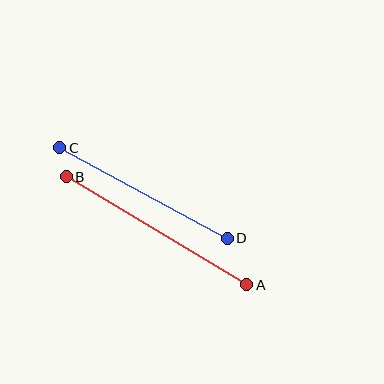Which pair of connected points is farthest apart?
Points A and B are farthest apart.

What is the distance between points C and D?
The distance is approximately 190 pixels.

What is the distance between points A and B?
The distance is approximately 211 pixels.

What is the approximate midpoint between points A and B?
The midpoint is at approximately (157, 231) pixels.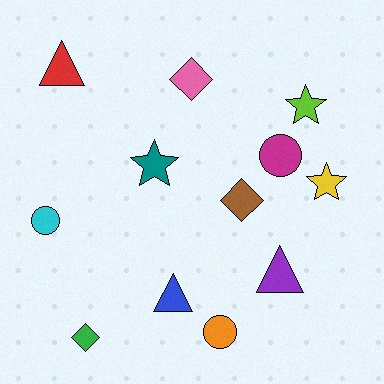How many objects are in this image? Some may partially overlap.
There are 12 objects.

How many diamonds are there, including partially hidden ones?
There are 3 diamonds.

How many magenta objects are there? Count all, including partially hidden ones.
There is 1 magenta object.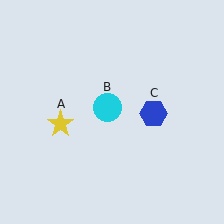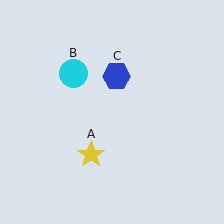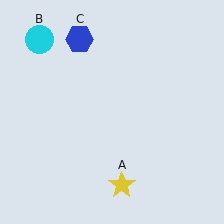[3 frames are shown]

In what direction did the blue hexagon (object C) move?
The blue hexagon (object C) moved up and to the left.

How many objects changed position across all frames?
3 objects changed position: yellow star (object A), cyan circle (object B), blue hexagon (object C).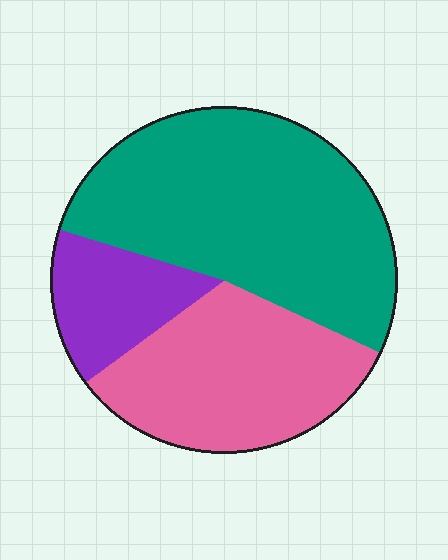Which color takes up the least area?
Purple, at roughly 15%.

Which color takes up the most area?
Teal, at roughly 50%.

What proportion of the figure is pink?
Pink covers roughly 35% of the figure.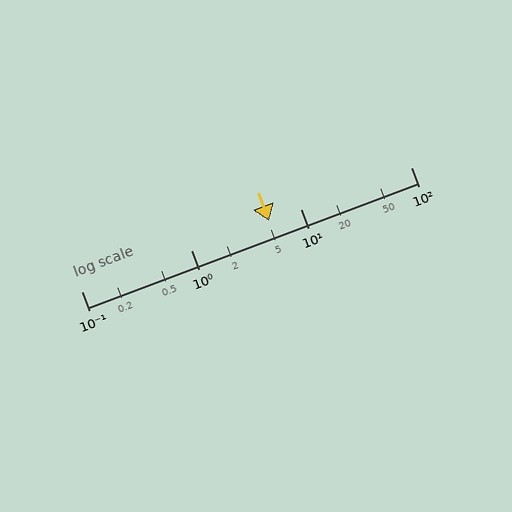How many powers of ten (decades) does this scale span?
The scale spans 3 decades, from 0.1 to 100.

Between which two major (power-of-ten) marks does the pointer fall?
The pointer is between 1 and 10.